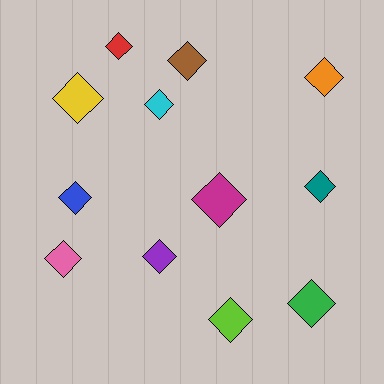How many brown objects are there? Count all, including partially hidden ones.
There is 1 brown object.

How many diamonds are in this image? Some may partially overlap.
There are 12 diamonds.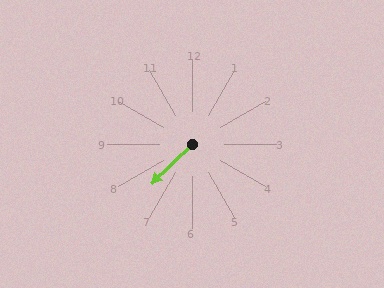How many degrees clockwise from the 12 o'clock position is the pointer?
Approximately 225 degrees.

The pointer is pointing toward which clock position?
Roughly 8 o'clock.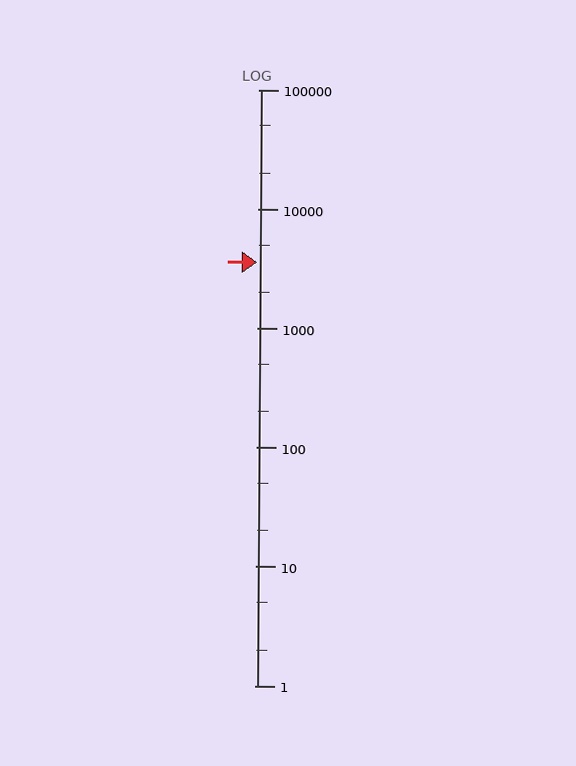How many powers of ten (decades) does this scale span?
The scale spans 5 decades, from 1 to 100000.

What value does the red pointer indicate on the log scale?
The pointer indicates approximately 3600.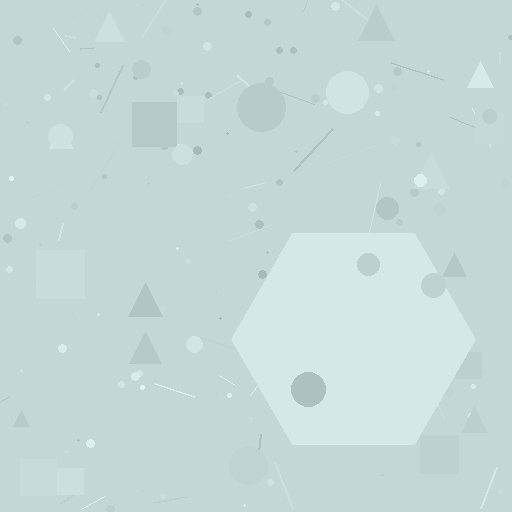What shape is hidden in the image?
A hexagon is hidden in the image.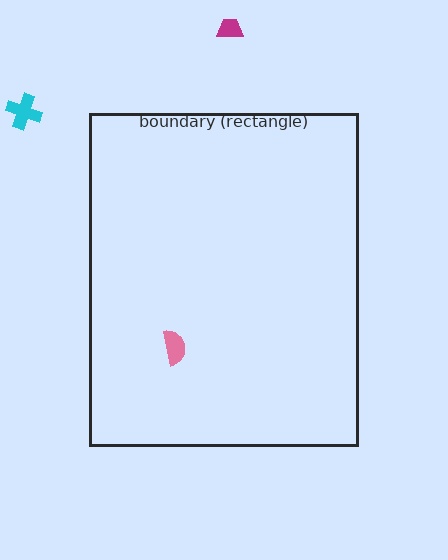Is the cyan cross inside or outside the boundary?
Outside.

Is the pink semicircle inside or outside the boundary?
Inside.